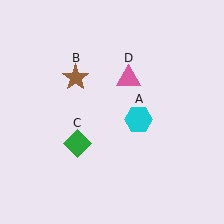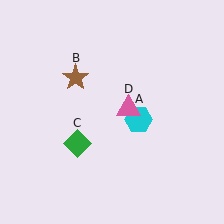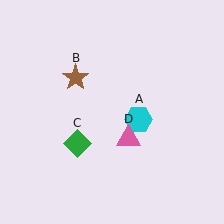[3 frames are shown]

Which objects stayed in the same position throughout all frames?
Cyan hexagon (object A) and brown star (object B) and green diamond (object C) remained stationary.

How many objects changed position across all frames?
1 object changed position: pink triangle (object D).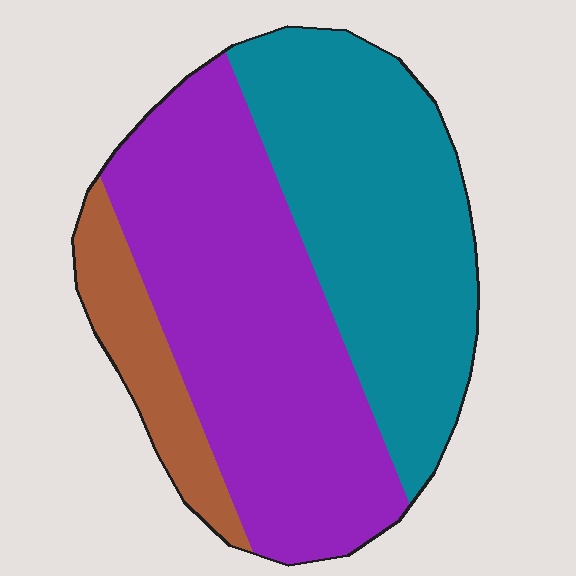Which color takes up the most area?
Purple, at roughly 50%.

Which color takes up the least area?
Brown, at roughly 10%.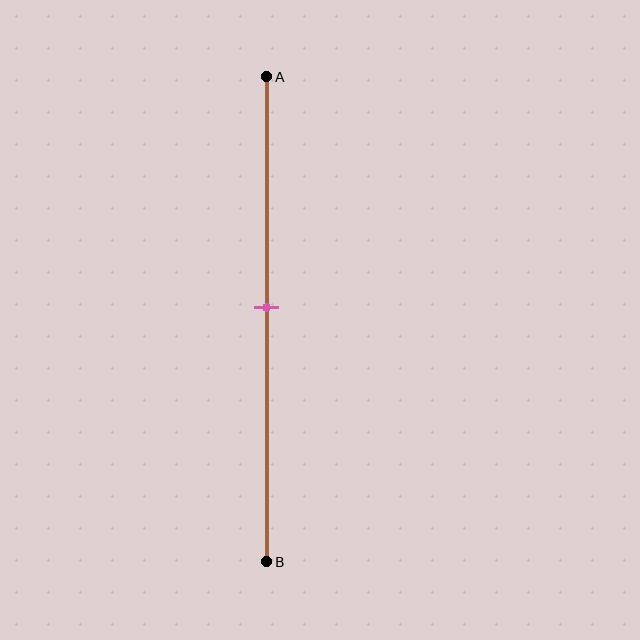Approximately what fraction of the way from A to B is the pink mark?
The pink mark is approximately 50% of the way from A to B.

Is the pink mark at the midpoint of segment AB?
Yes, the mark is approximately at the midpoint.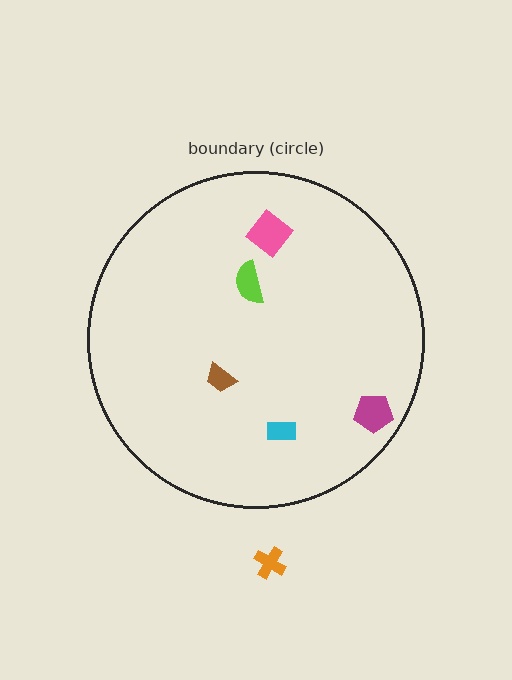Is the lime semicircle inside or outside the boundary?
Inside.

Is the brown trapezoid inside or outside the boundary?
Inside.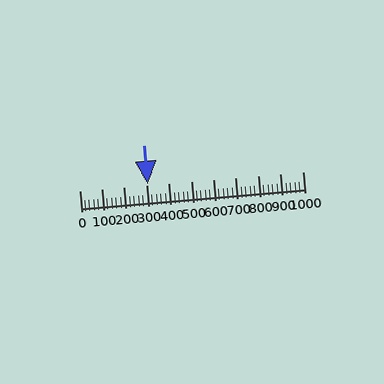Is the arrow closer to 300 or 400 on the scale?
The arrow is closer to 300.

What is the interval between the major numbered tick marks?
The major tick marks are spaced 100 units apart.